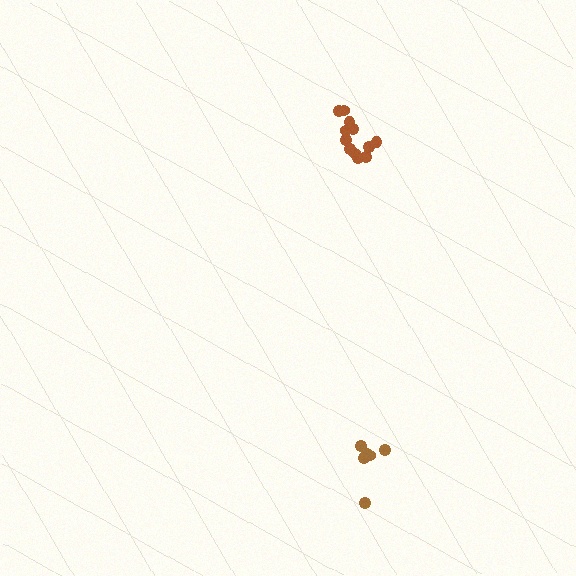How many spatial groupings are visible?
There are 2 spatial groupings.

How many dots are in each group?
Group 1: 6 dots, Group 2: 12 dots (18 total).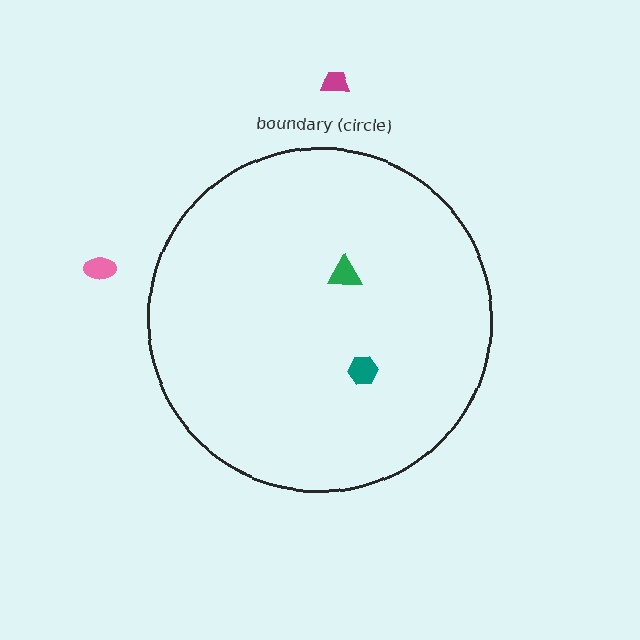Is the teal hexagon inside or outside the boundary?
Inside.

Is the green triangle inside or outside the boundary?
Inside.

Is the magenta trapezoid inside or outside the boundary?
Outside.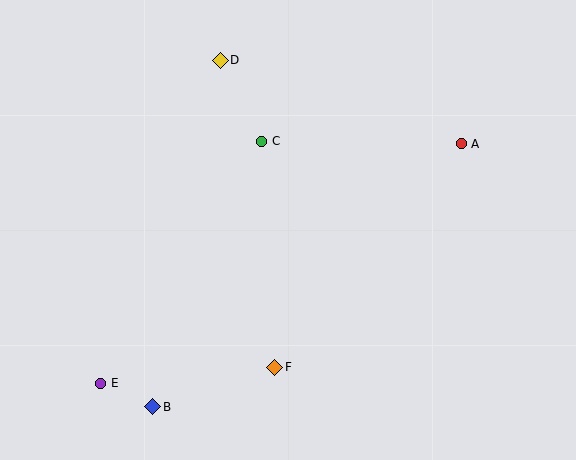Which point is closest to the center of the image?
Point C at (262, 141) is closest to the center.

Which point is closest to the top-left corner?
Point D is closest to the top-left corner.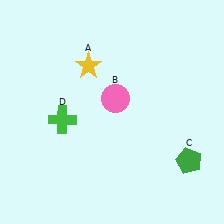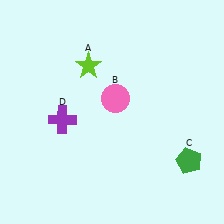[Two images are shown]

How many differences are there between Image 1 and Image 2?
There are 2 differences between the two images.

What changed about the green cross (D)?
In Image 1, D is green. In Image 2, it changed to purple.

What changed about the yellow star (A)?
In Image 1, A is yellow. In Image 2, it changed to lime.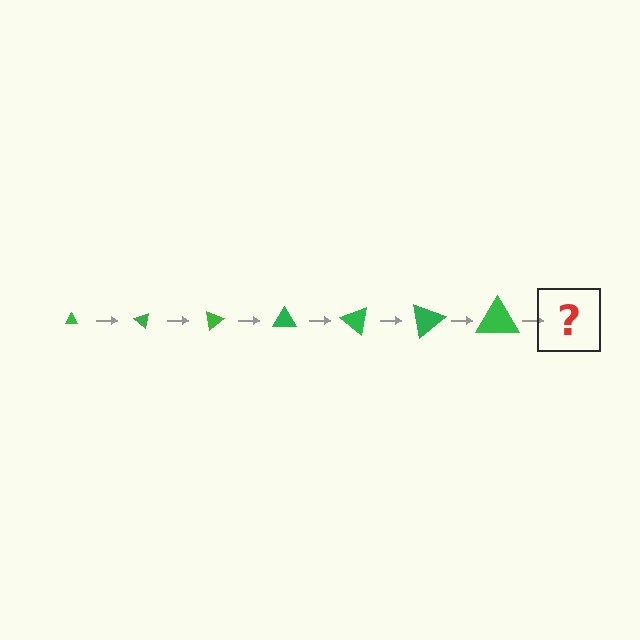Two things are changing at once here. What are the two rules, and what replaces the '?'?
The two rules are that the triangle grows larger each step and it rotates 40 degrees each step. The '?' should be a triangle, larger than the previous one and rotated 280 degrees from the start.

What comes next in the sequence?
The next element should be a triangle, larger than the previous one and rotated 280 degrees from the start.